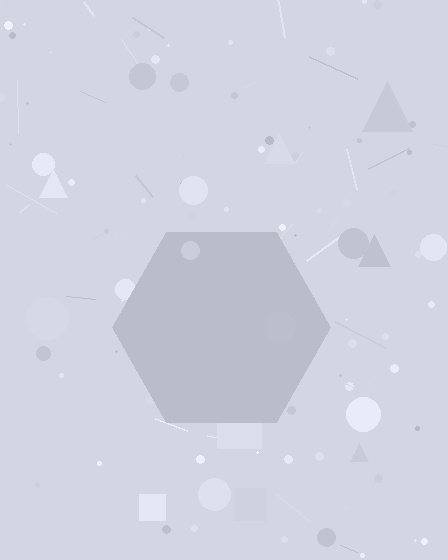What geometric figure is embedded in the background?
A hexagon is embedded in the background.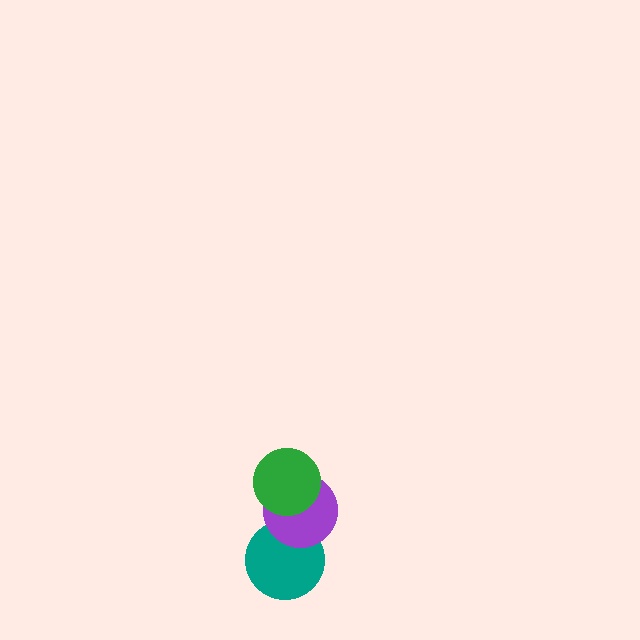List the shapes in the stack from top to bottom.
From top to bottom: the green circle, the purple circle, the teal circle.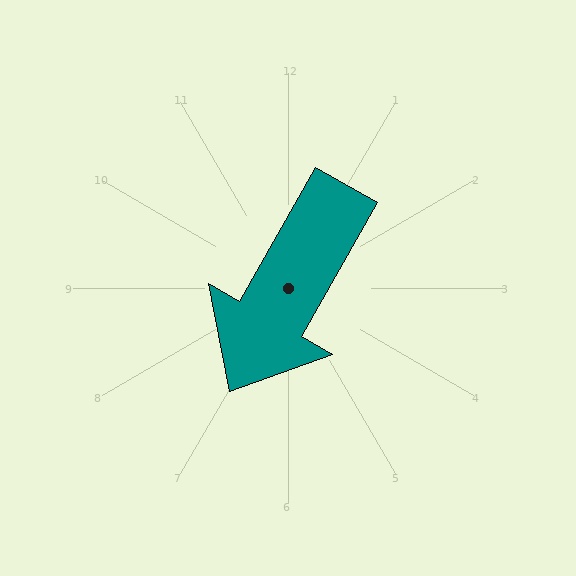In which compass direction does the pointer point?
Southwest.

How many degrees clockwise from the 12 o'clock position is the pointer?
Approximately 210 degrees.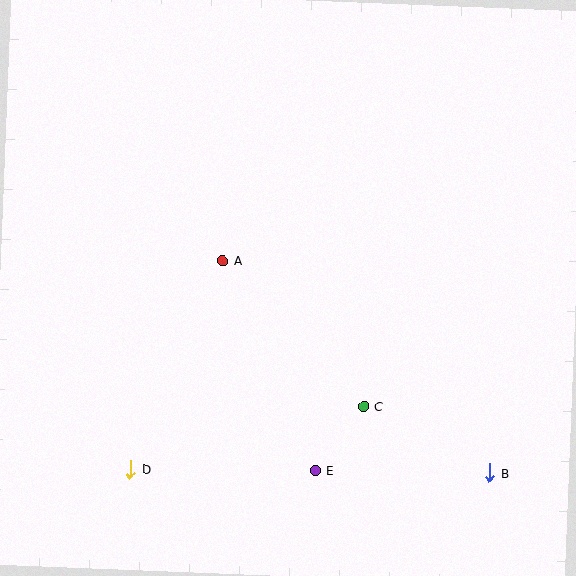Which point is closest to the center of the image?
Point A at (223, 261) is closest to the center.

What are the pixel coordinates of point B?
Point B is at (490, 473).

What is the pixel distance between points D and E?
The distance between D and E is 185 pixels.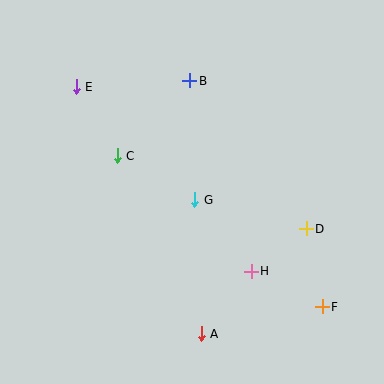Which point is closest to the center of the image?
Point G at (195, 200) is closest to the center.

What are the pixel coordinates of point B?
Point B is at (190, 81).